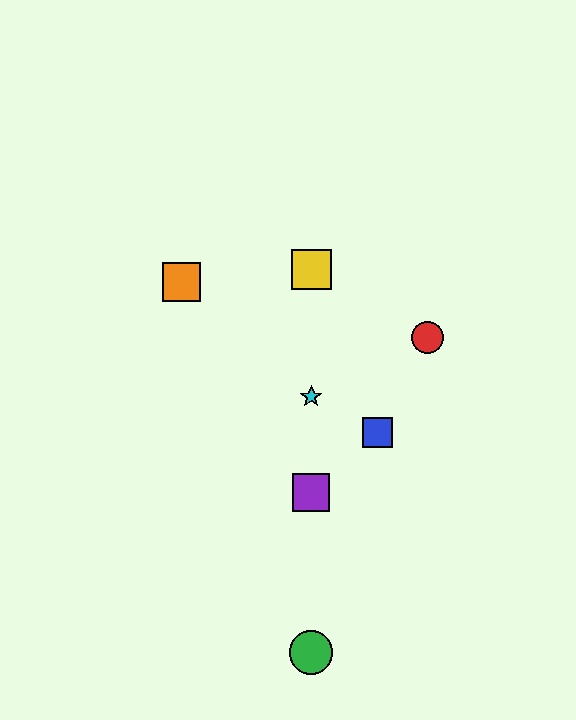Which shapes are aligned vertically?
The green circle, the yellow square, the purple square, the cyan star are aligned vertically.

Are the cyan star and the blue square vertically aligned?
No, the cyan star is at x≈311 and the blue square is at x≈378.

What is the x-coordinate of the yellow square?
The yellow square is at x≈311.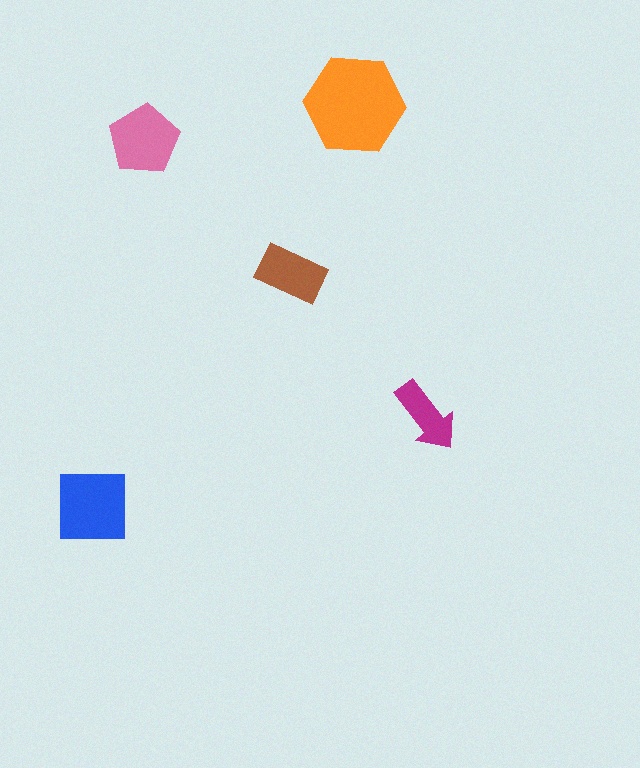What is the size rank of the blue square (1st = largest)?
2nd.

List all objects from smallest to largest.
The magenta arrow, the brown rectangle, the pink pentagon, the blue square, the orange hexagon.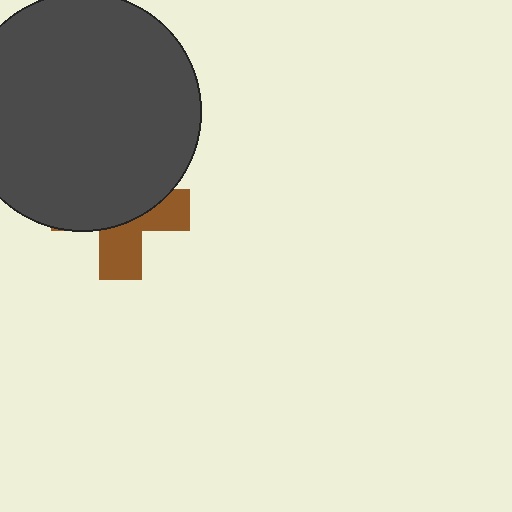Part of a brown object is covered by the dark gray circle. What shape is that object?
It is a cross.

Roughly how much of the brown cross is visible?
A small part of it is visible (roughly 39%).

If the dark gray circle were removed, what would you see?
You would see the complete brown cross.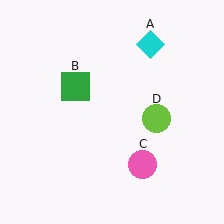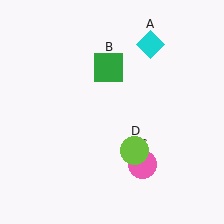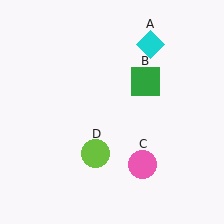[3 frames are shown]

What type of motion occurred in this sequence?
The green square (object B), lime circle (object D) rotated clockwise around the center of the scene.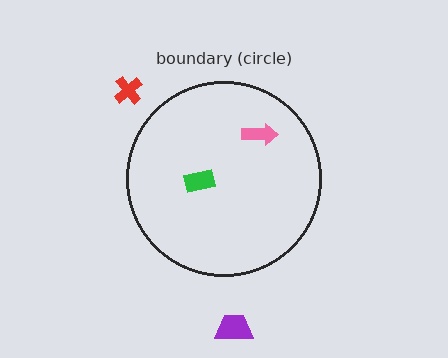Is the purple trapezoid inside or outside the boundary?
Outside.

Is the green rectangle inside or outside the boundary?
Inside.